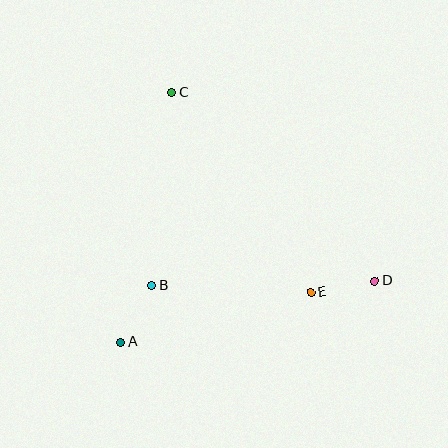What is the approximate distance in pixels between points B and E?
The distance between B and E is approximately 159 pixels.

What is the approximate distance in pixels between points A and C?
The distance between A and C is approximately 255 pixels.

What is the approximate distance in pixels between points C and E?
The distance between C and E is approximately 243 pixels.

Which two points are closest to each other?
Points A and B are closest to each other.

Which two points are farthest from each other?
Points C and D are farthest from each other.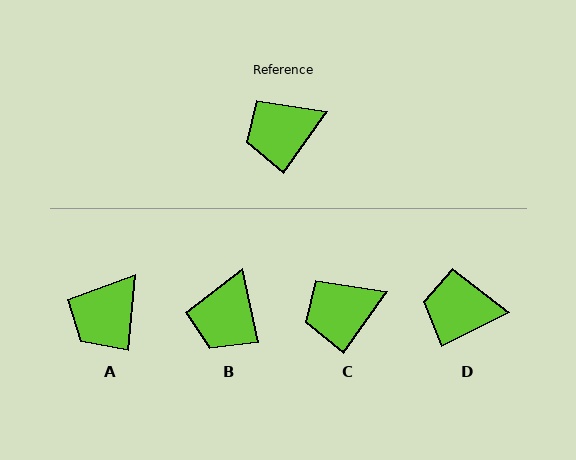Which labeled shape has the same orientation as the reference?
C.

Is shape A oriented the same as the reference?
No, it is off by about 30 degrees.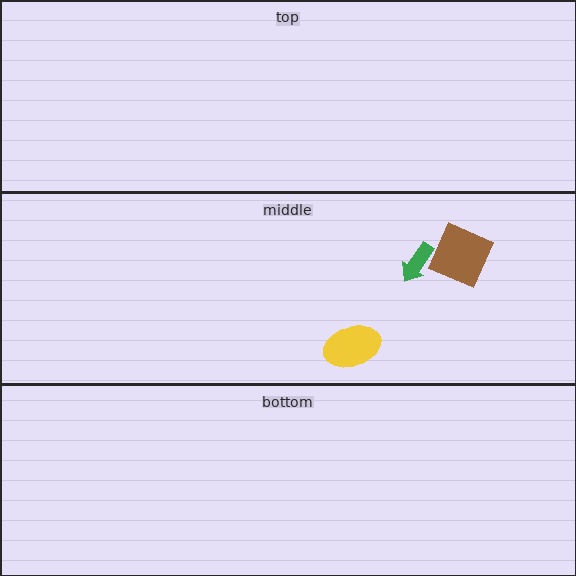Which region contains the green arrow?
The middle region.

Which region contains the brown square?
The middle region.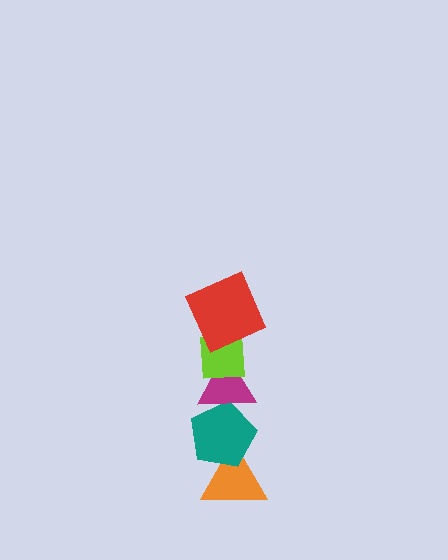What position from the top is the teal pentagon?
The teal pentagon is 4th from the top.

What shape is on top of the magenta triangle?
The lime square is on top of the magenta triangle.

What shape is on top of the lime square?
The red square is on top of the lime square.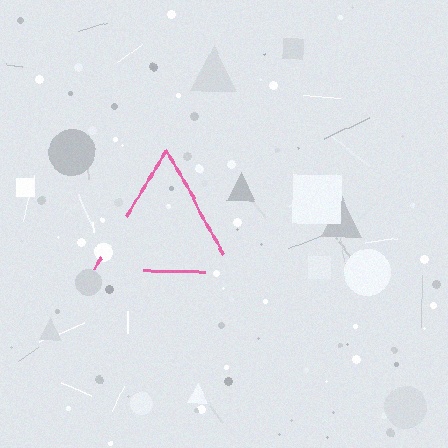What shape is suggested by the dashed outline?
The dashed outline suggests a triangle.